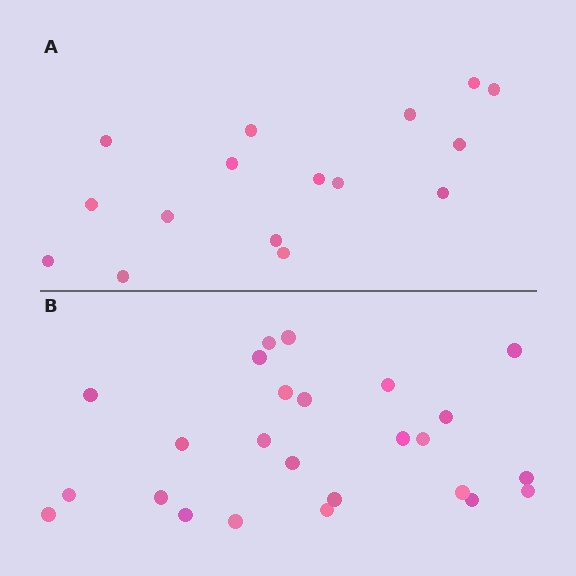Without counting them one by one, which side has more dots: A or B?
Region B (the bottom region) has more dots.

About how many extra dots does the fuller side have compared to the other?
Region B has roughly 8 or so more dots than region A.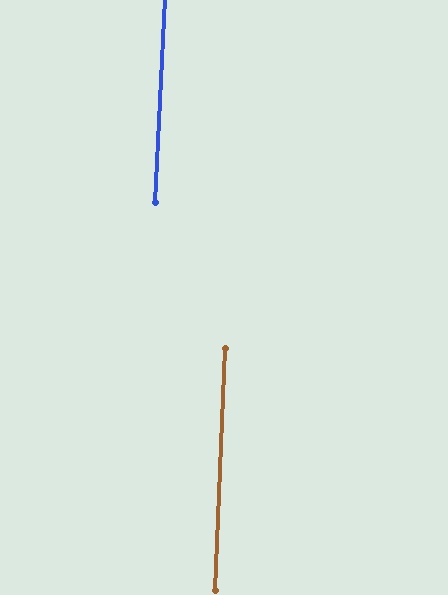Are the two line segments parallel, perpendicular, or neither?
Parallel — their directions differ by only 0.4°.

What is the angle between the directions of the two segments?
Approximately 0 degrees.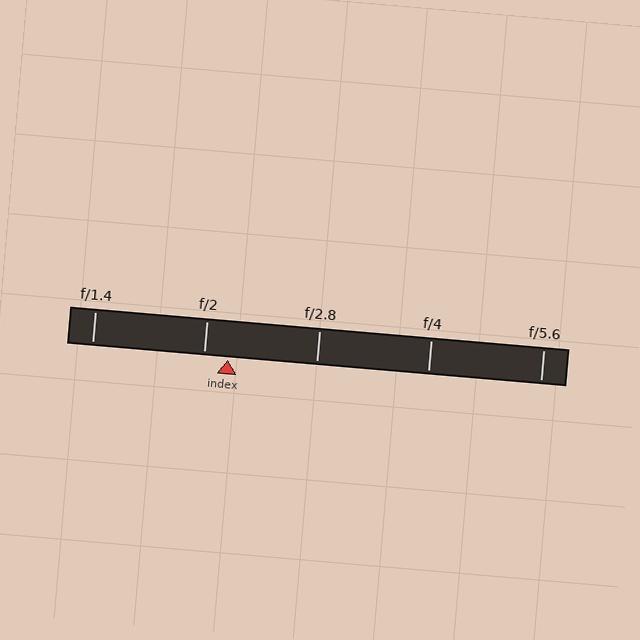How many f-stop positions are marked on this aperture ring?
There are 5 f-stop positions marked.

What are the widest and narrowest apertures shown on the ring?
The widest aperture shown is f/1.4 and the narrowest is f/5.6.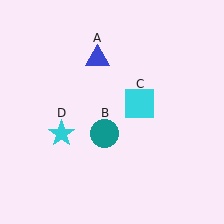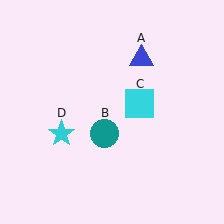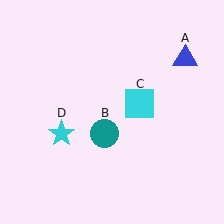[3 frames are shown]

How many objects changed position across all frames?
1 object changed position: blue triangle (object A).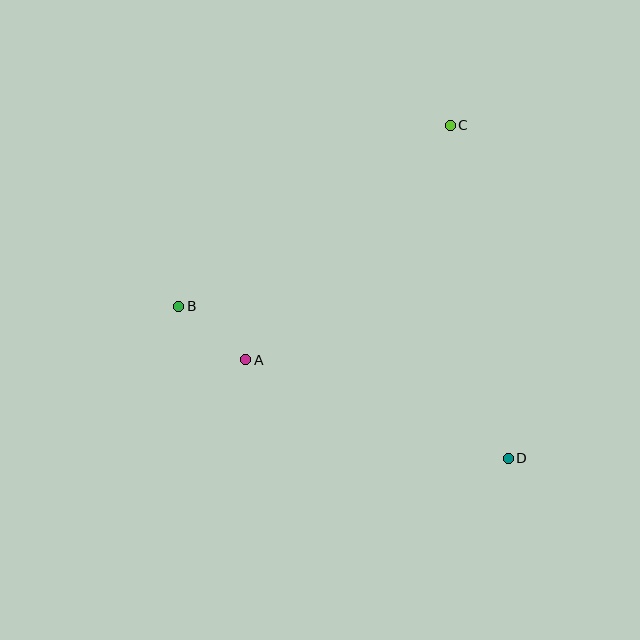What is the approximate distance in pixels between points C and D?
The distance between C and D is approximately 338 pixels.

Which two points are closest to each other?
Points A and B are closest to each other.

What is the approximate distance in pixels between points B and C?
The distance between B and C is approximately 327 pixels.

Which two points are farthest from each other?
Points B and D are farthest from each other.